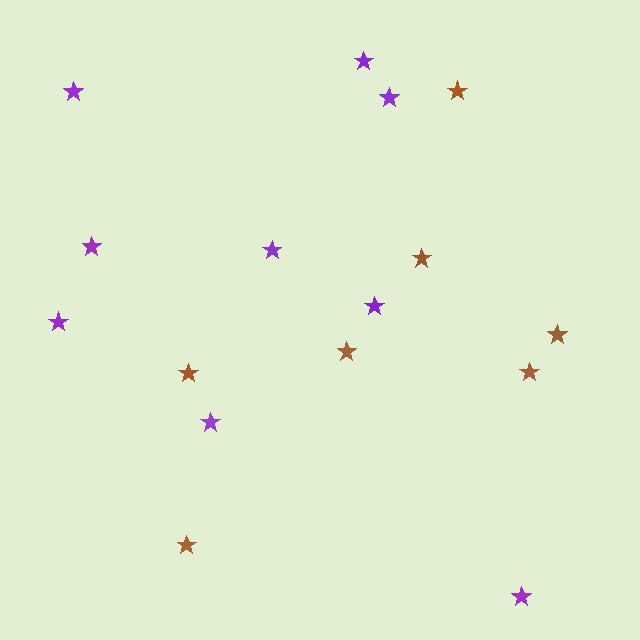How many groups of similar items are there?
There are 2 groups: one group of purple stars (9) and one group of brown stars (7).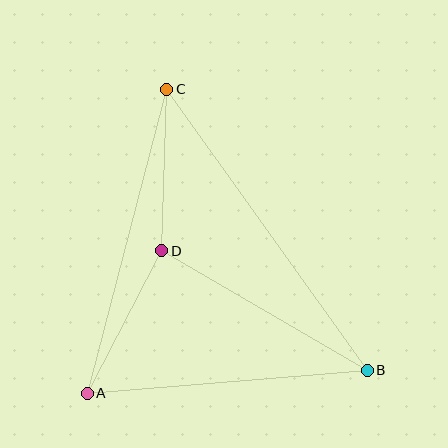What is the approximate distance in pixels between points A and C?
The distance between A and C is approximately 314 pixels.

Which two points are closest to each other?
Points A and D are closest to each other.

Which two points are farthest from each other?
Points B and C are farthest from each other.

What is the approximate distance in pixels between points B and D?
The distance between B and D is approximately 238 pixels.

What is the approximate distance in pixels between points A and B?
The distance between A and B is approximately 281 pixels.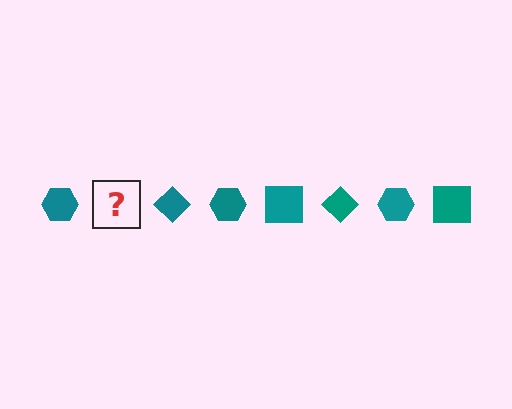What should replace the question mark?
The question mark should be replaced with a teal square.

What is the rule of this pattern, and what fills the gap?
The rule is that the pattern cycles through hexagon, square, diamond shapes in teal. The gap should be filled with a teal square.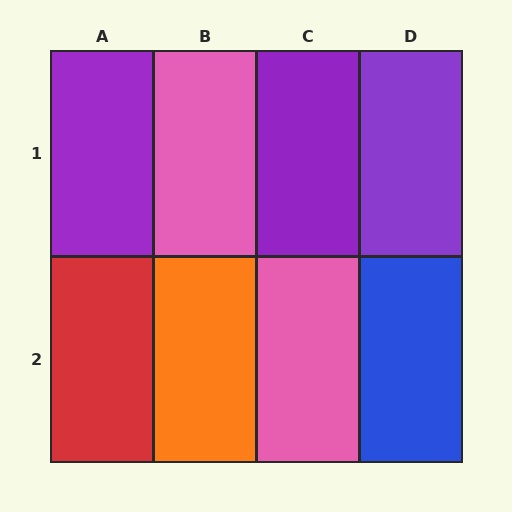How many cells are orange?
1 cell is orange.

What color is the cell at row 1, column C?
Purple.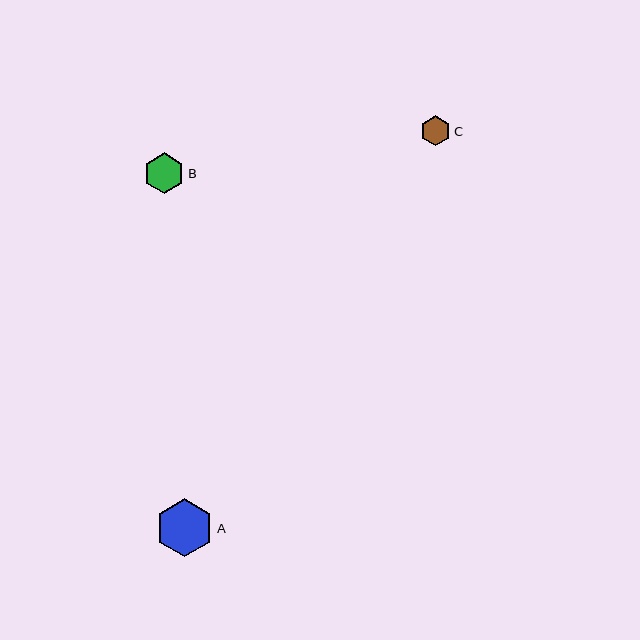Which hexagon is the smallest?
Hexagon C is the smallest with a size of approximately 30 pixels.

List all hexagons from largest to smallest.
From largest to smallest: A, B, C.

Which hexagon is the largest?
Hexagon A is the largest with a size of approximately 58 pixels.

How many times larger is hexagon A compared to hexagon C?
Hexagon A is approximately 1.9 times the size of hexagon C.